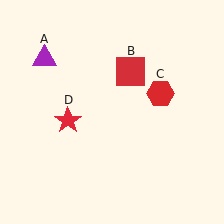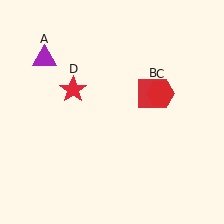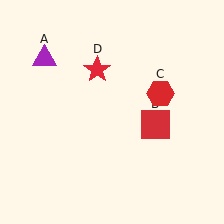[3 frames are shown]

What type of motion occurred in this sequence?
The red square (object B), red star (object D) rotated clockwise around the center of the scene.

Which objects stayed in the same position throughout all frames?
Purple triangle (object A) and red hexagon (object C) remained stationary.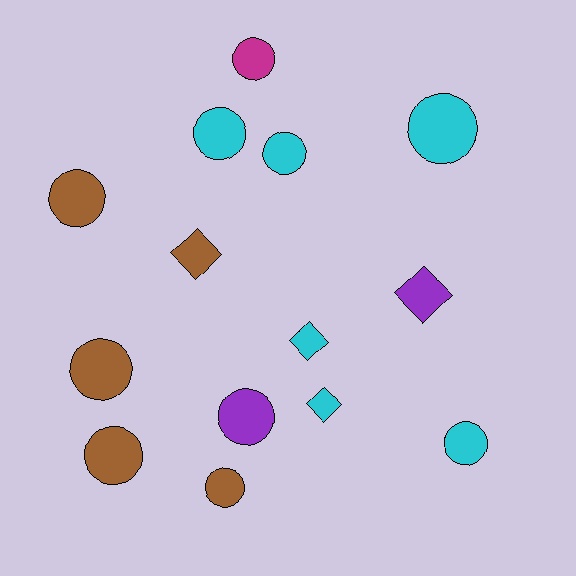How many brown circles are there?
There are 4 brown circles.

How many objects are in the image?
There are 14 objects.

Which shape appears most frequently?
Circle, with 10 objects.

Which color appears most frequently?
Cyan, with 6 objects.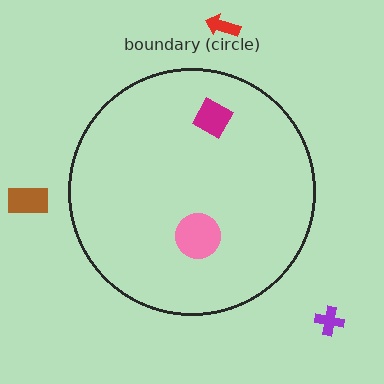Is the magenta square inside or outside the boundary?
Inside.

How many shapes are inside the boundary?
2 inside, 3 outside.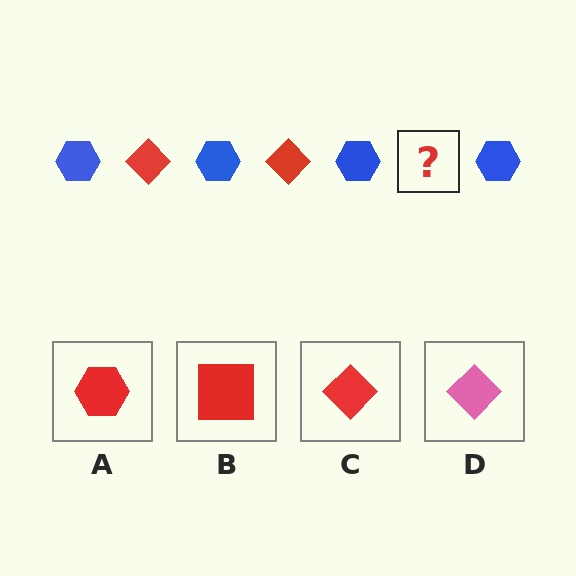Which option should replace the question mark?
Option C.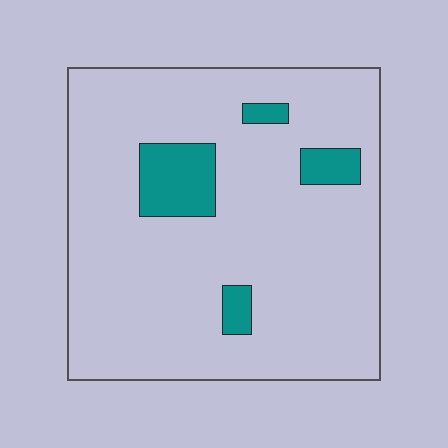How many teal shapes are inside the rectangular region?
4.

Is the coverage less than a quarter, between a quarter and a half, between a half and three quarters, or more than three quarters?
Less than a quarter.